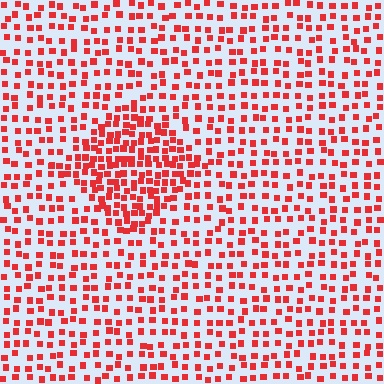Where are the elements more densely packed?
The elements are more densely packed inside the diamond boundary.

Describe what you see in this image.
The image contains small red elements arranged at two different densities. A diamond-shaped region is visible where the elements are more densely packed than the surrounding area.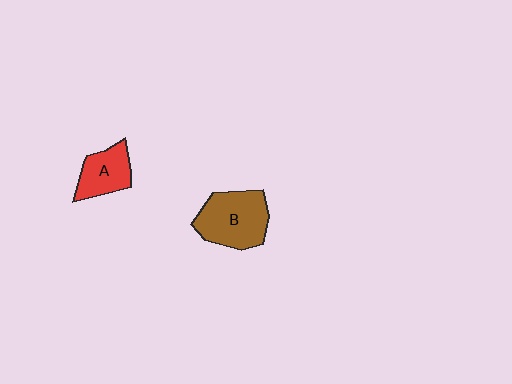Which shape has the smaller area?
Shape A (red).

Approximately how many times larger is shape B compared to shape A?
Approximately 1.5 times.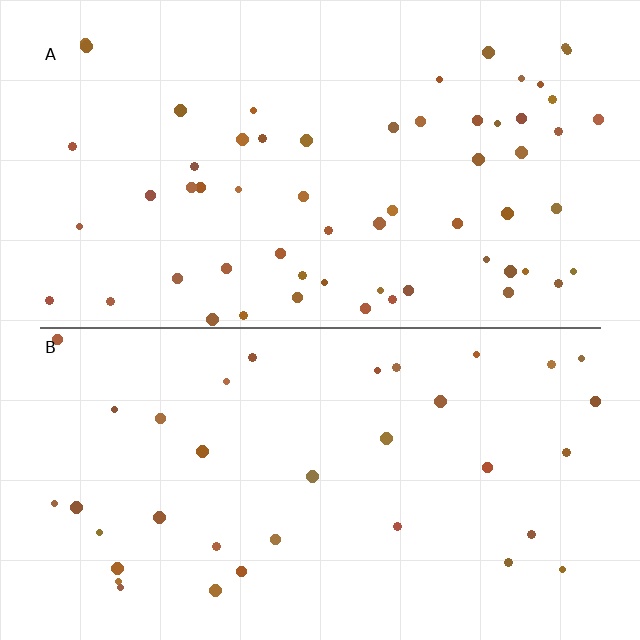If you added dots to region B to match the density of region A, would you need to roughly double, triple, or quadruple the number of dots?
Approximately double.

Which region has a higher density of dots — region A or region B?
A (the top).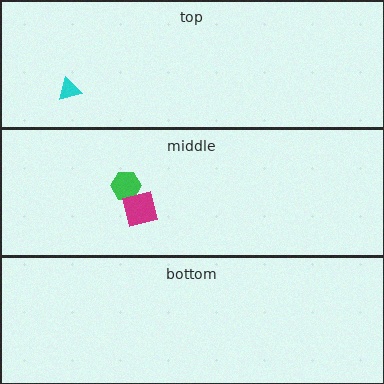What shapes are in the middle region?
The green hexagon, the magenta square.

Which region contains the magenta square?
The middle region.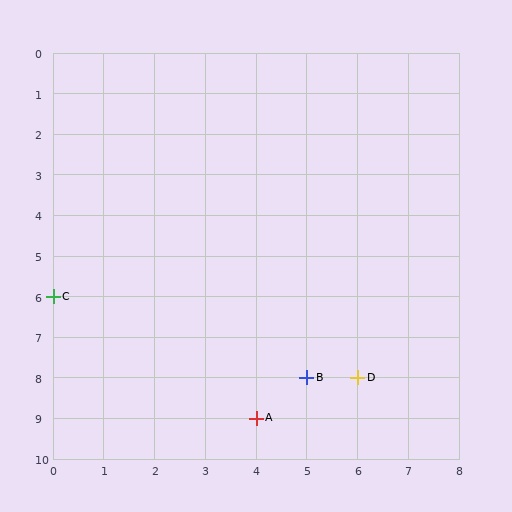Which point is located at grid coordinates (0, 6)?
Point C is at (0, 6).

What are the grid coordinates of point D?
Point D is at grid coordinates (6, 8).